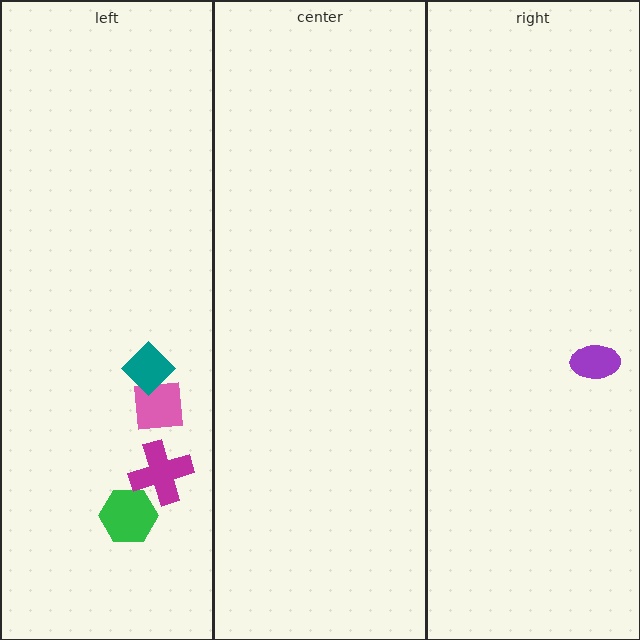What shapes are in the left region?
The green hexagon, the pink square, the magenta cross, the teal diamond.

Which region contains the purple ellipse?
The right region.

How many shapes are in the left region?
4.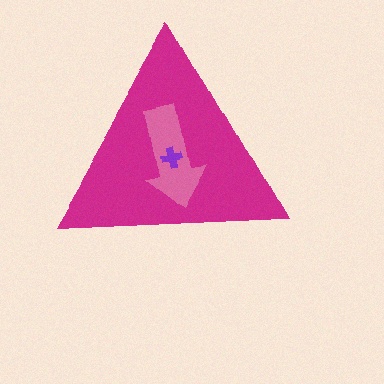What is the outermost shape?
The magenta triangle.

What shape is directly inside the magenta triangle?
The pink arrow.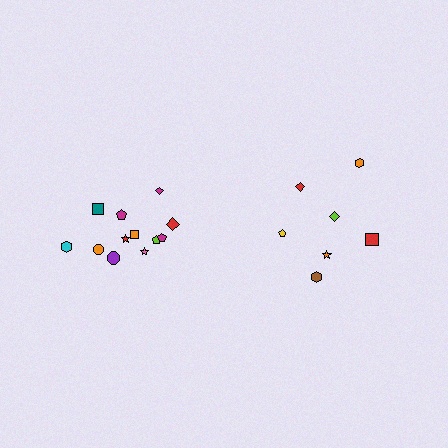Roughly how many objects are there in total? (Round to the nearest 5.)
Roughly 20 objects in total.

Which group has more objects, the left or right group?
The left group.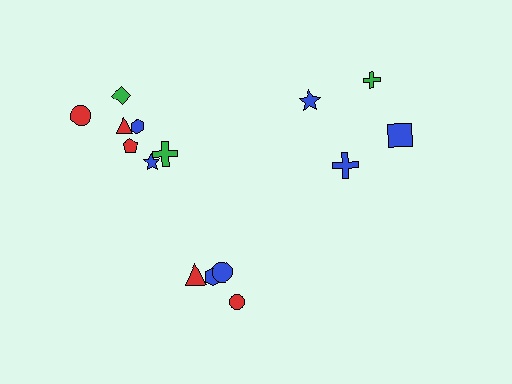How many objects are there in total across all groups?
There are 15 objects.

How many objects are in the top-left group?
There are 7 objects.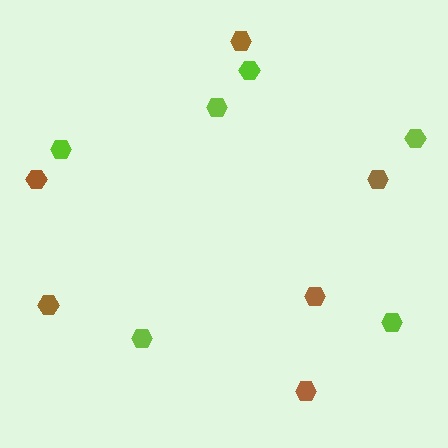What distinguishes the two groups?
There are 2 groups: one group of brown hexagons (6) and one group of lime hexagons (6).